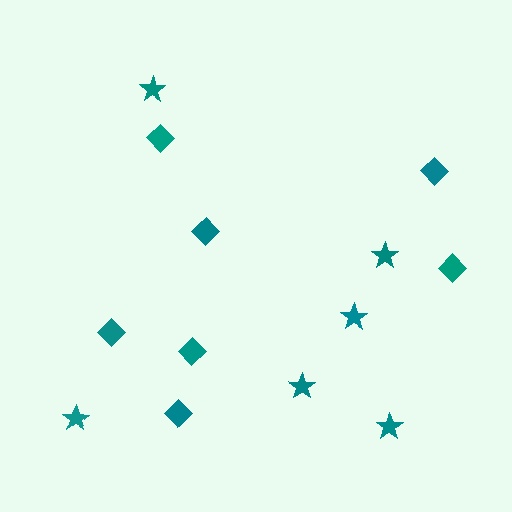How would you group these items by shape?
There are 2 groups: one group of diamonds (7) and one group of stars (6).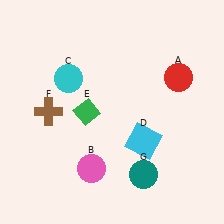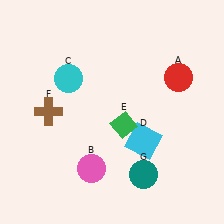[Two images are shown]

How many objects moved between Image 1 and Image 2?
1 object moved between the two images.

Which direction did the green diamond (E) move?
The green diamond (E) moved right.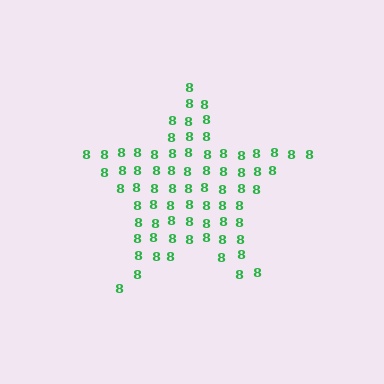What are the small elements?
The small elements are digit 8's.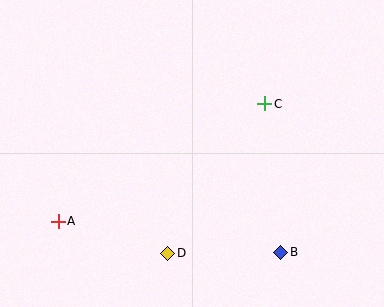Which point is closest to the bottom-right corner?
Point B is closest to the bottom-right corner.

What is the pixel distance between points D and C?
The distance between D and C is 178 pixels.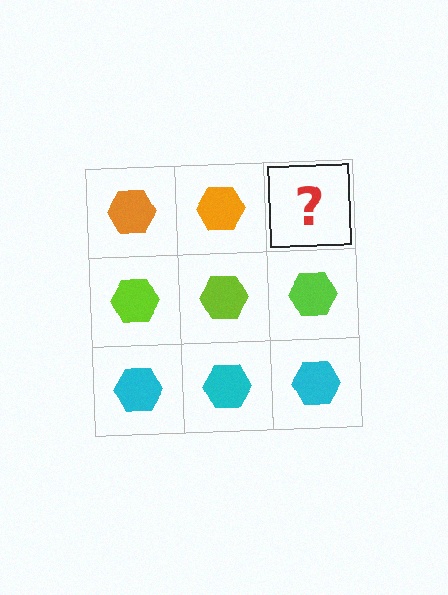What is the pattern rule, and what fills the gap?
The rule is that each row has a consistent color. The gap should be filled with an orange hexagon.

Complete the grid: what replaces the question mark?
The question mark should be replaced with an orange hexagon.